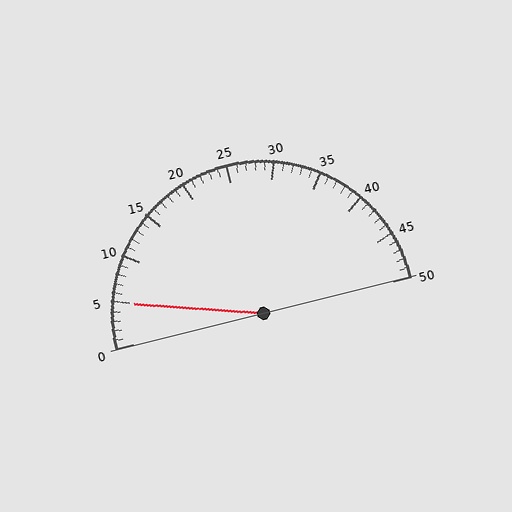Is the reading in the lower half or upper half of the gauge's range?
The reading is in the lower half of the range (0 to 50).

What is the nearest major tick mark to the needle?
The nearest major tick mark is 5.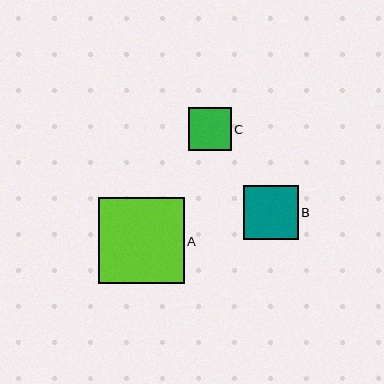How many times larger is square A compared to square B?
Square A is approximately 1.6 times the size of square B.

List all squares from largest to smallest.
From largest to smallest: A, B, C.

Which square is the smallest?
Square C is the smallest with a size of approximately 42 pixels.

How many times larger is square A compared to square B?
Square A is approximately 1.6 times the size of square B.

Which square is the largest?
Square A is the largest with a size of approximately 86 pixels.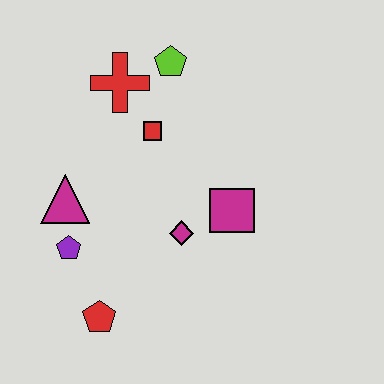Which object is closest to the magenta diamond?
The magenta square is closest to the magenta diamond.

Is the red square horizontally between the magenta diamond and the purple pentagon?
Yes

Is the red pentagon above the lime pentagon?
No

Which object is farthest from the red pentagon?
The lime pentagon is farthest from the red pentagon.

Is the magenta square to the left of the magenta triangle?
No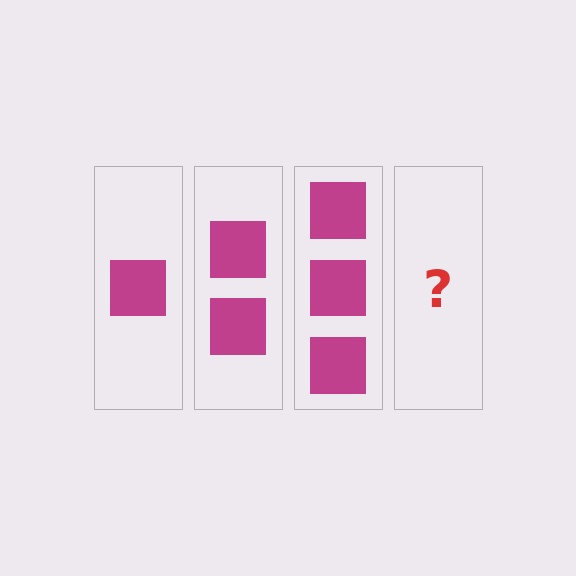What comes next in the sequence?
The next element should be 4 squares.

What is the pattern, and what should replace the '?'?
The pattern is that each step adds one more square. The '?' should be 4 squares.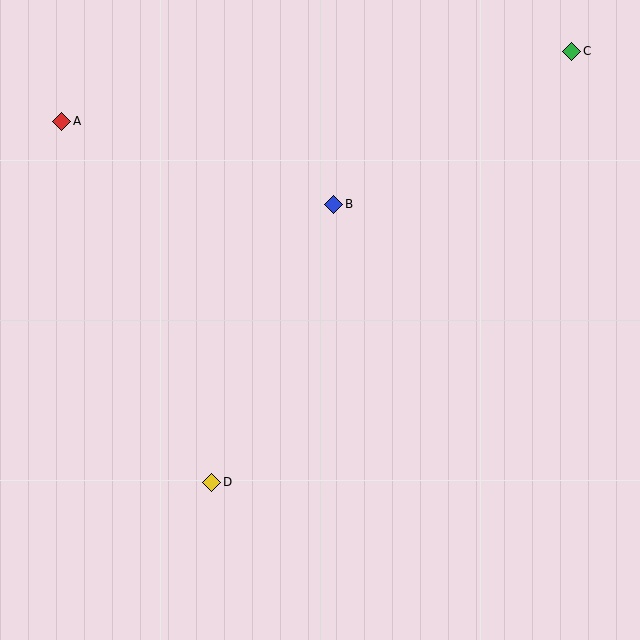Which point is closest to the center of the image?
Point B at (334, 204) is closest to the center.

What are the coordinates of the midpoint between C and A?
The midpoint between C and A is at (317, 86).